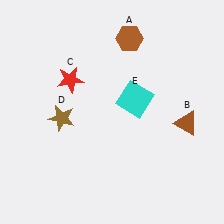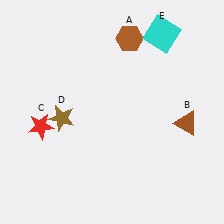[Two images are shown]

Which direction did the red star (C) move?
The red star (C) moved down.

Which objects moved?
The objects that moved are: the red star (C), the cyan square (E).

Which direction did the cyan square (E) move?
The cyan square (E) moved up.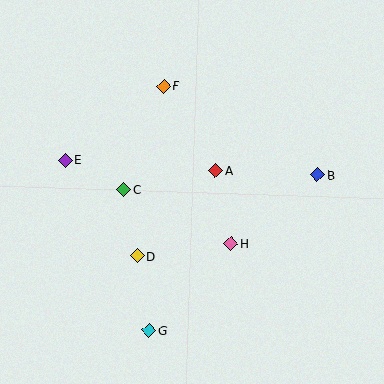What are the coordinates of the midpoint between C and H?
The midpoint between C and H is at (178, 217).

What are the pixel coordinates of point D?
Point D is at (137, 256).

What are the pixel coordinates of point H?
Point H is at (231, 244).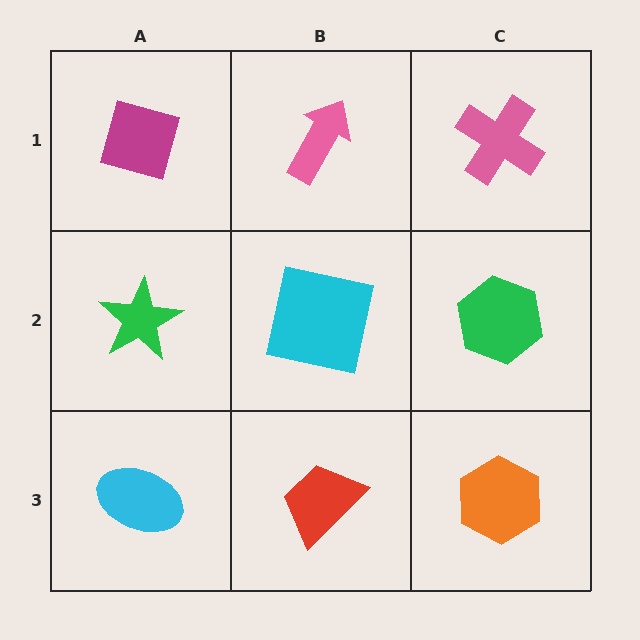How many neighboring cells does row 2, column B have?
4.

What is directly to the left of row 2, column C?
A cyan square.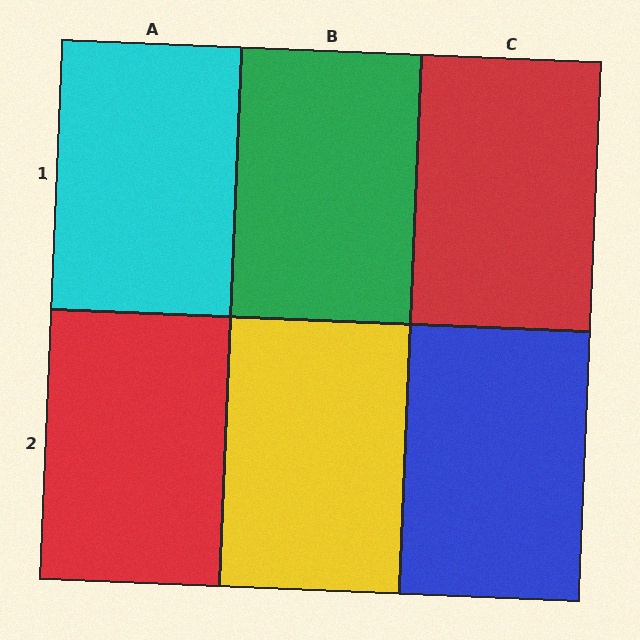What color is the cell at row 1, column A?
Cyan.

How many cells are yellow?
1 cell is yellow.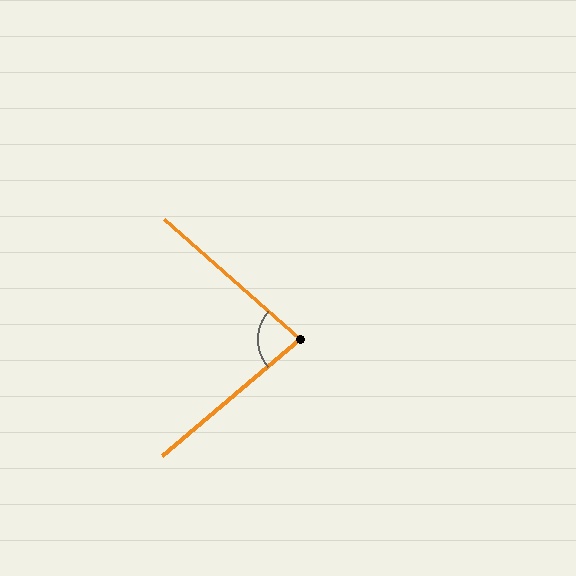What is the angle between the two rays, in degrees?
Approximately 82 degrees.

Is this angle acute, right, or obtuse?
It is acute.